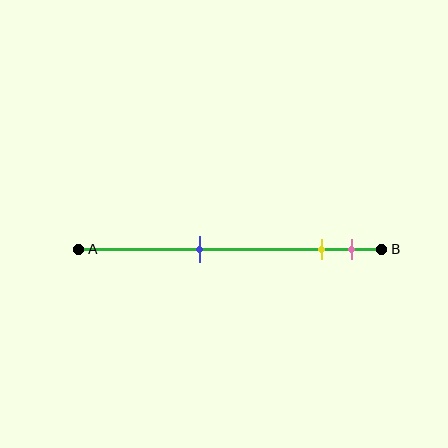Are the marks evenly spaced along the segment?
No, the marks are not evenly spaced.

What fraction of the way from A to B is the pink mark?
The pink mark is approximately 90% (0.9) of the way from A to B.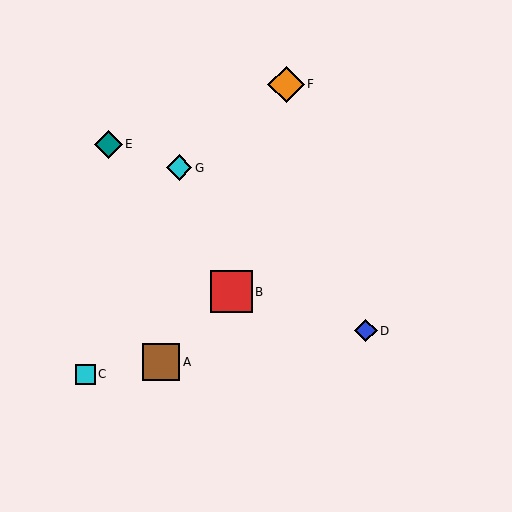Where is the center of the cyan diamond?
The center of the cyan diamond is at (179, 168).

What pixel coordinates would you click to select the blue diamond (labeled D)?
Click at (366, 331) to select the blue diamond D.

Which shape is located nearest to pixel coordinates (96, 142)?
The teal diamond (labeled E) at (108, 144) is nearest to that location.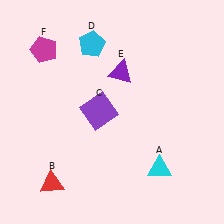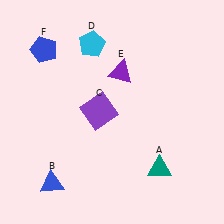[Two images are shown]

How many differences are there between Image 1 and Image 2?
There are 3 differences between the two images.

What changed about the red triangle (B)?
In Image 1, B is red. In Image 2, it changed to blue.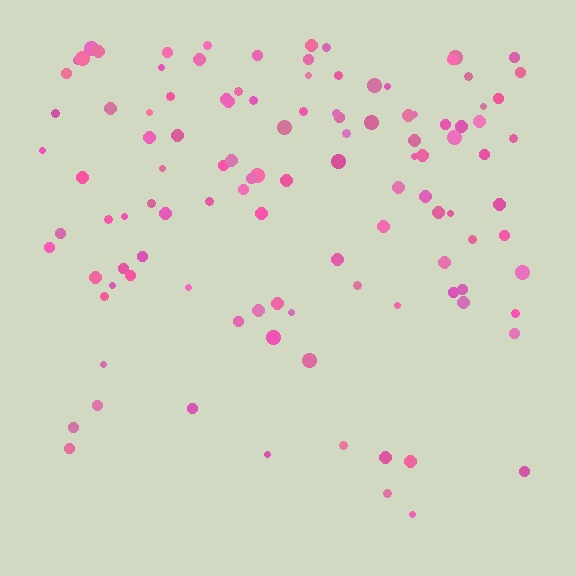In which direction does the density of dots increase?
From bottom to top, with the top side densest.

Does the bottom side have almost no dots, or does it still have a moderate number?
Still a moderate number, just noticeably fewer than the top.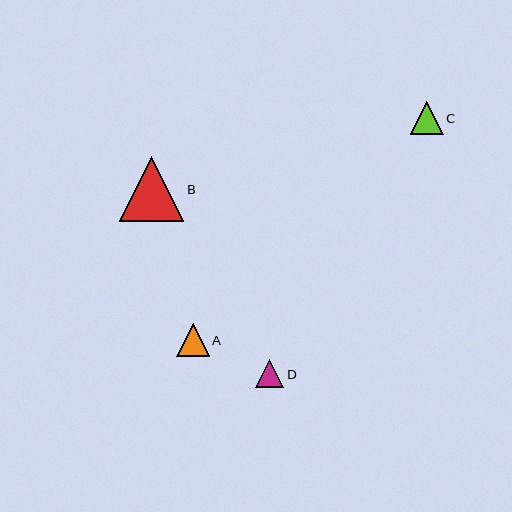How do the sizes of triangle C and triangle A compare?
Triangle C and triangle A are approximately the same size.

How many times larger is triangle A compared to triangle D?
Triangle A is approximately 1.1 times the size of triangle D.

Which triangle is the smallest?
Triangle D is the smallest with a size of approximately 29 pixels.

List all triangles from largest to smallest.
From largest to smallest: B, C, A, D.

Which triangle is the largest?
Triangle B is the largest with a size of approximately 65 pixels.